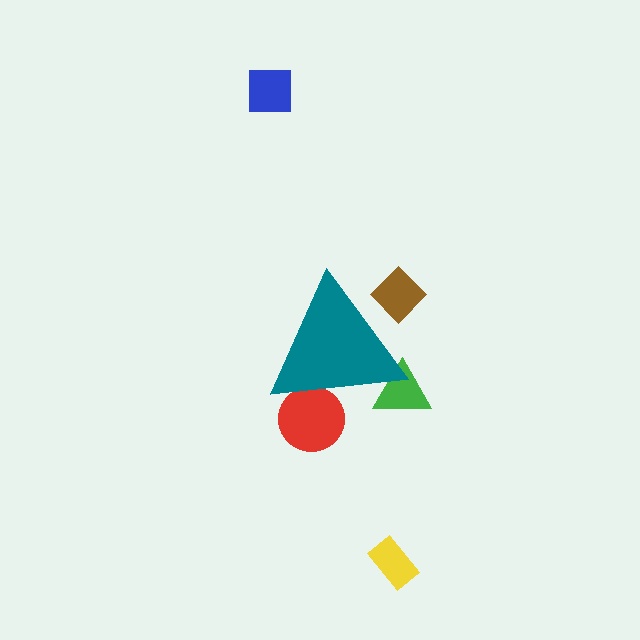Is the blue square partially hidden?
No, the blue square is fully visible.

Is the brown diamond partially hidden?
Yes, the brown diamond is partially hidden behind the teal triangle.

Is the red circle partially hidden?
Yes, the red circle is partially hidden behind the teal triangle.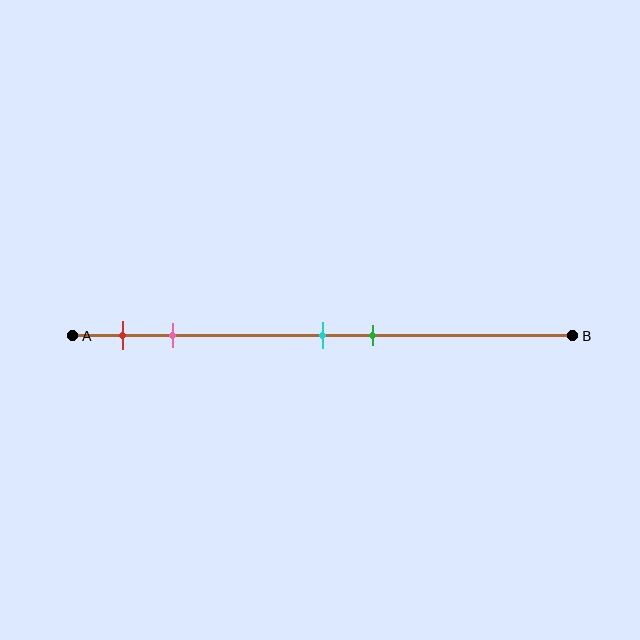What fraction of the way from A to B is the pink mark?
The pink mark is approximately 20% (0.2) of the way from A to B.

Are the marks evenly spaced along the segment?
No, the marks are not evenly spaced.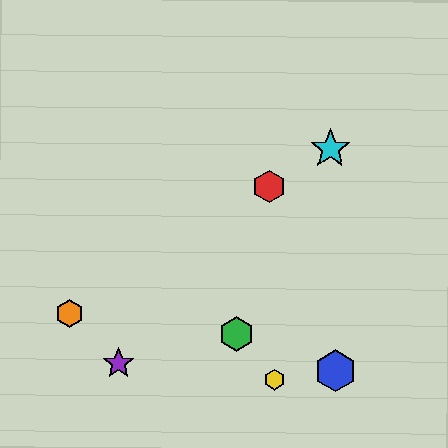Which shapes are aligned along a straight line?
The red hexagon, the orange hexagon, the cyan star are aligned along a straight line.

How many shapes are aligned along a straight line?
3 shapes (the red hexagon, the orange hexagon, the cyan star) are aligned along a straight line.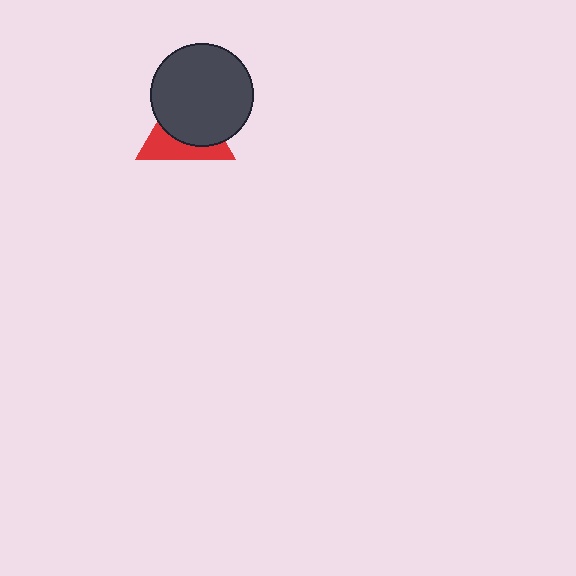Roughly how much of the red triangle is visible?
A small part of it is visible (roughly 40%).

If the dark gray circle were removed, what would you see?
You would see the complete red triangle.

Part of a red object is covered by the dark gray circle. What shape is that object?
It is a triangle.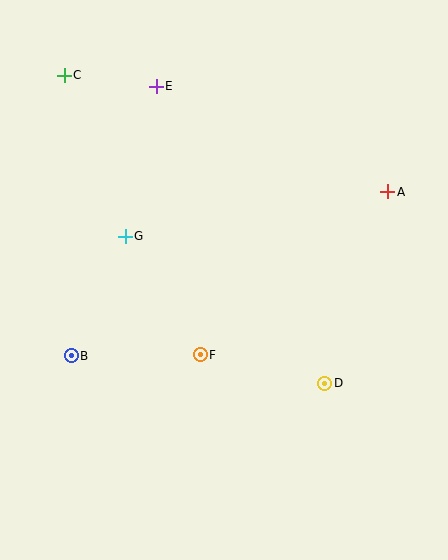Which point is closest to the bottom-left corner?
Point B is closest to the bottom-left corner.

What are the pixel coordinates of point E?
Point E is at (156, 86).